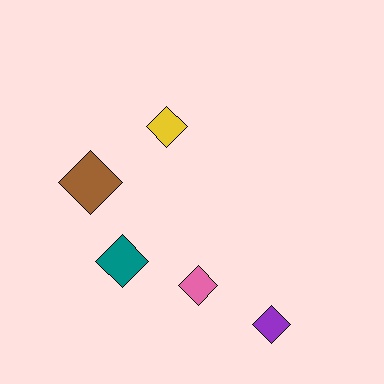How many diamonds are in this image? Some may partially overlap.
There are 5 diamonds.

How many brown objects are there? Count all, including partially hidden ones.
There is 1 brown object.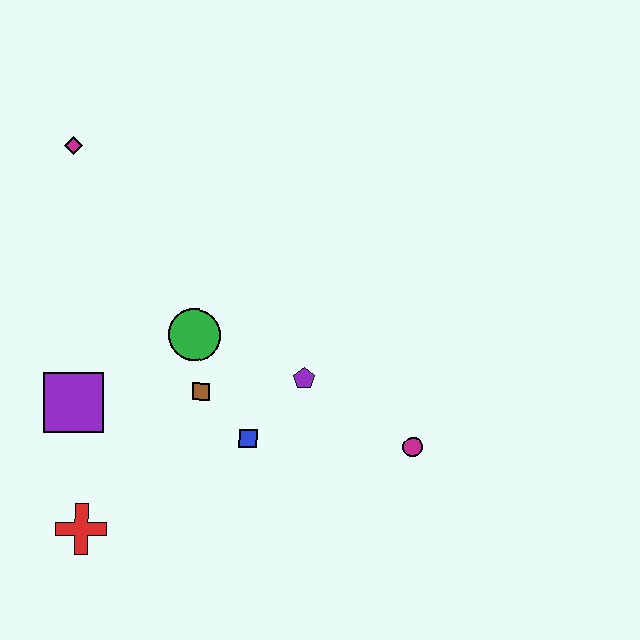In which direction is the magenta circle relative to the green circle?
The magenta circle is to the right of the green circle.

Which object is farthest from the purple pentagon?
The magenta diamond is farthest from the purple pentagon.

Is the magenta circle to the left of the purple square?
No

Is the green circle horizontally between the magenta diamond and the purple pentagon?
Yes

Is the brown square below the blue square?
No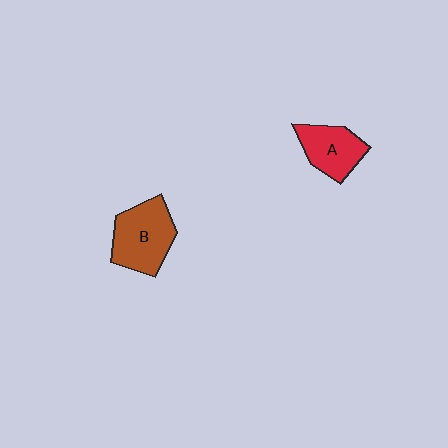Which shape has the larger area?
Shape B (brown).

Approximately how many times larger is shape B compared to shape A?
Approximately 1.3 times.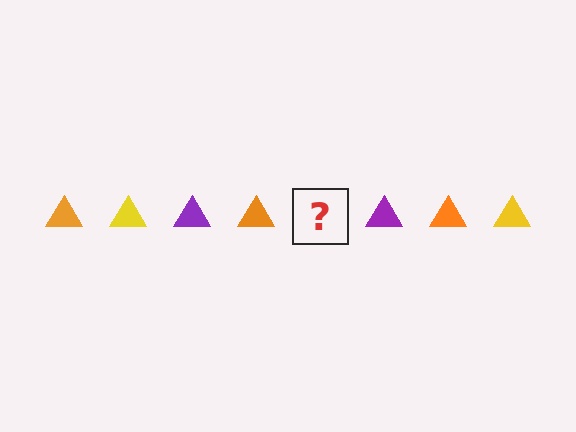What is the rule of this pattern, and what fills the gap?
The rule is that the pattern cycles through orange, yellow, purple triangles. The gap should be filled with a yellow triangle.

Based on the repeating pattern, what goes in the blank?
The blank should be a yellow triangle.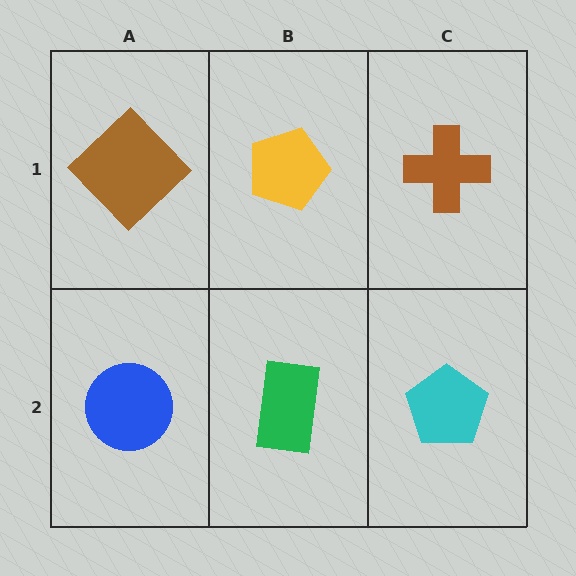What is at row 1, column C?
A brown cross.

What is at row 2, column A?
A blue circle.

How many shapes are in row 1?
3 shapes.